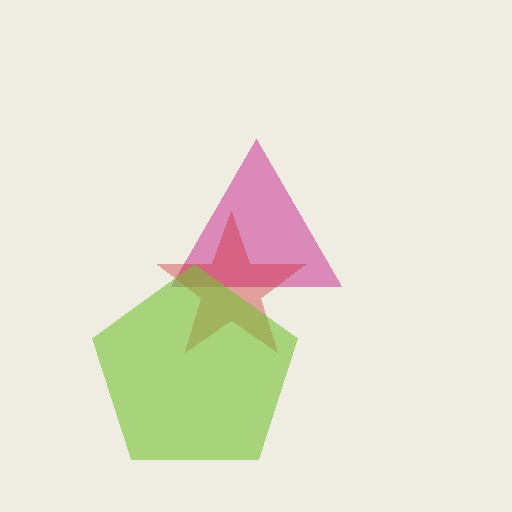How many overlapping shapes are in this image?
There are 3 overlapping shapes in the image.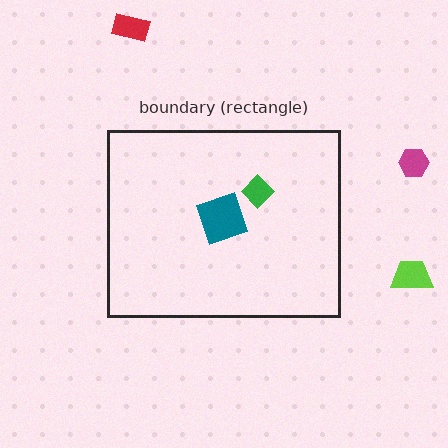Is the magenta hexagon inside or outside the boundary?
Outside.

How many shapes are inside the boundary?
2 inside, 3 outside.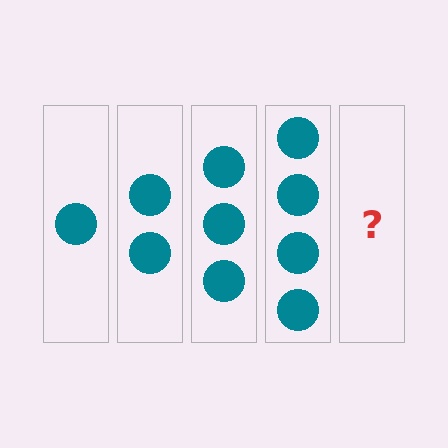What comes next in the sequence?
The next element should be 5 circles.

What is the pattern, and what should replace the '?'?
The pattern is that each step adds one more circle. The '?' should be 5 circles.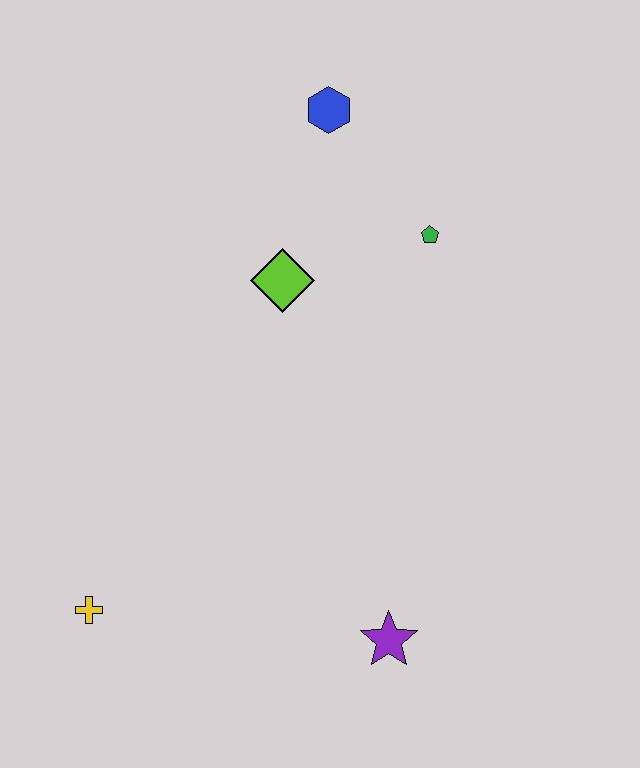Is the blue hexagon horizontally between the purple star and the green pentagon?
No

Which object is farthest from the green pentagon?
The yellow cross is farthest from the green pentagon.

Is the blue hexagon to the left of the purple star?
Yes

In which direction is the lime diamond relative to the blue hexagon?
The lime diamond is below the blue hexagon.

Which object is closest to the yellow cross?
The purple star is closest to the yellow cross.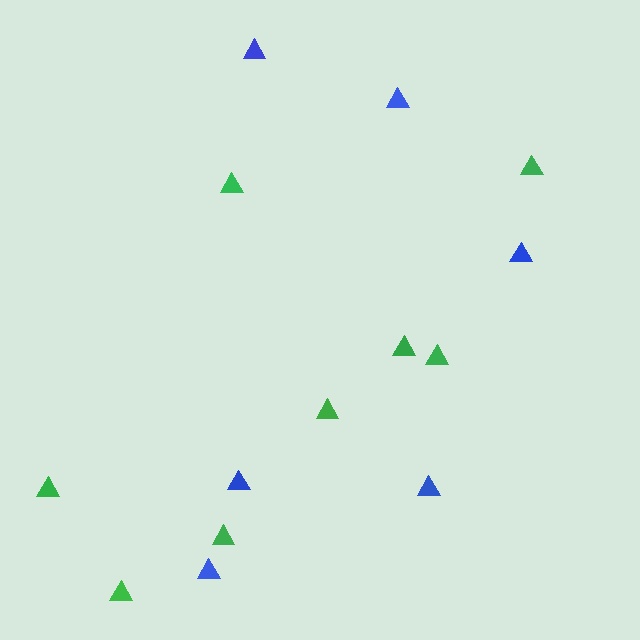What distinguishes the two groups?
There are 2 groups: one group of green triangles (8) and one group of blue triangles (6).